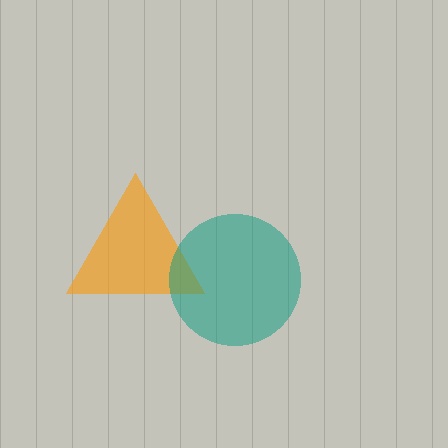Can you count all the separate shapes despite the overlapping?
Yes, there are 2 separate shapes.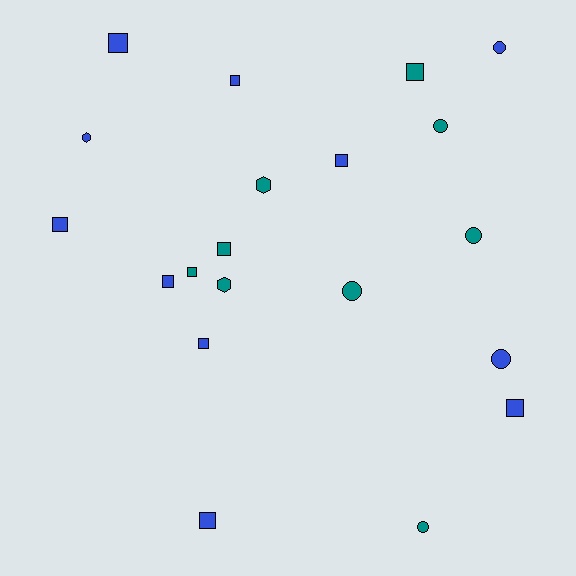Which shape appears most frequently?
Square, with 11 objects.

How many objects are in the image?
There are 20 objects.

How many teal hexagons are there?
There are 2 teal hexagons.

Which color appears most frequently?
Blue, with 11 objects.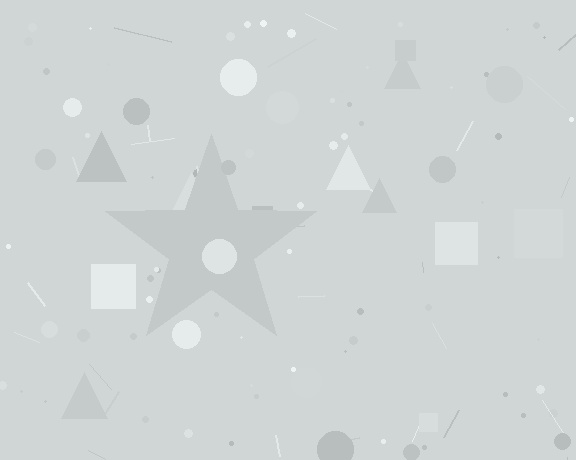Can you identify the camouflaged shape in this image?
The camouflaged shape is a star.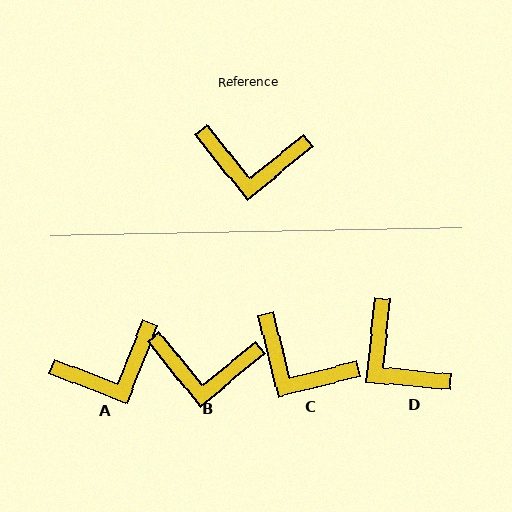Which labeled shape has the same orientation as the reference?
B.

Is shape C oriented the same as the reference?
No, it is off by about 25 degrees.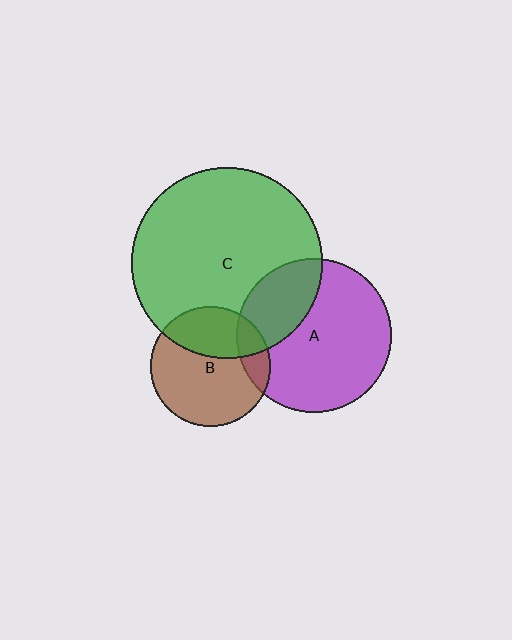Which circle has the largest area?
Circle C (green).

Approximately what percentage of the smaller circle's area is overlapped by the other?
Approximately 15%.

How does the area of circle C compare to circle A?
Approximately 1.5 times.